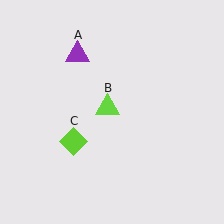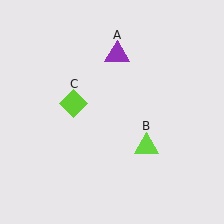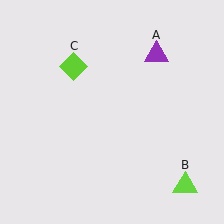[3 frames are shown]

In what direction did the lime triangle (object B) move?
The lime triangle (object B) moved down and to the right.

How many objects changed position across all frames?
3 objects changed position: purple triangle (object A), lime triangle (object B), lime diamond (object C).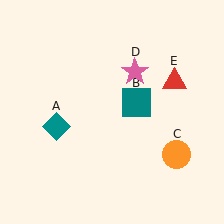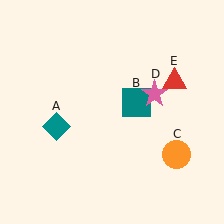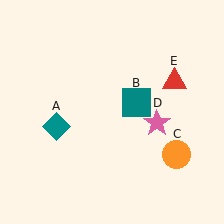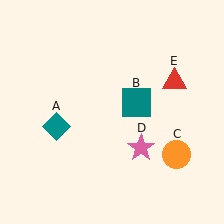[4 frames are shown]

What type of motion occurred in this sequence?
The pink star (object D) rotated clockwise around the center of the scene.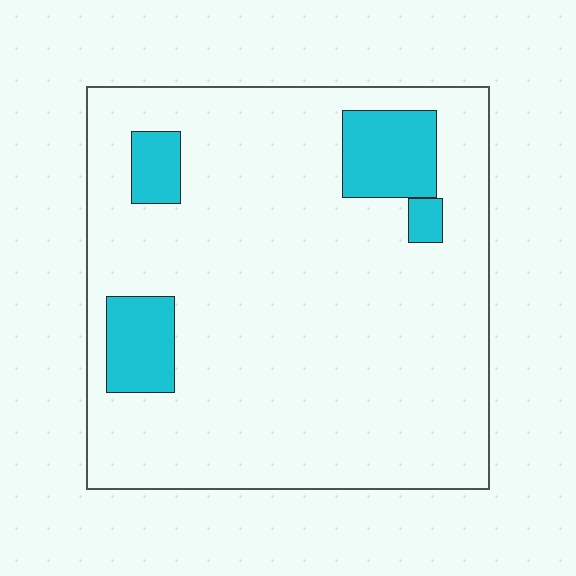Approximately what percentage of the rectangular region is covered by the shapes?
Approximately 10%.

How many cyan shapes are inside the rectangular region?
4.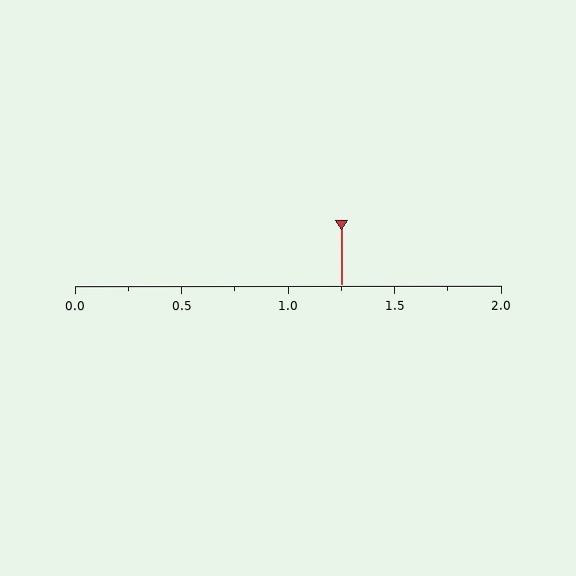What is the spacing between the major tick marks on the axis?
The major ticks are spaced 0.5 apart.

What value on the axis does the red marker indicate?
The marker indicates approximately 1.25.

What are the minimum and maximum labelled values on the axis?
The axis runs from 0.0 to 2.0.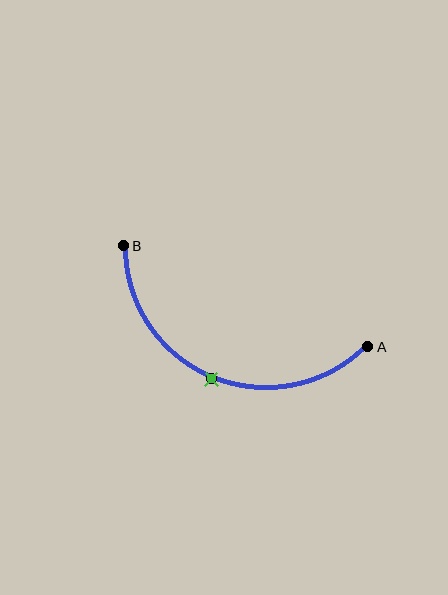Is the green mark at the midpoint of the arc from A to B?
Yes. The green mark lies on the arc at equal arc-length from both A and B — it is the arc midpoint.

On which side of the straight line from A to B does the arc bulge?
The arc bulges below the straight line connecting A and B.